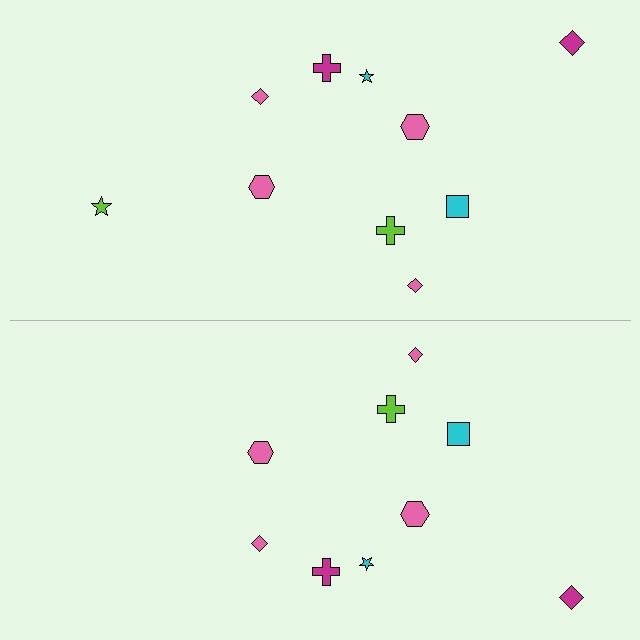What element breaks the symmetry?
A lime star is missing from the bottom side.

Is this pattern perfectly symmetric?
No, the pattern is not perfectly symmetric. A lime star is missing from the bottom side.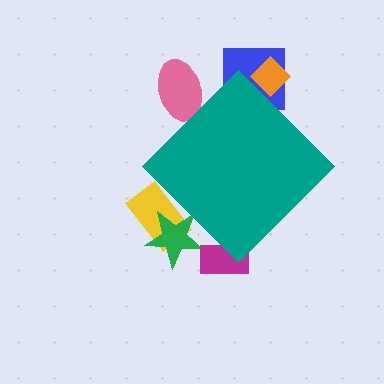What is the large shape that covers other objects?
A teal diamond.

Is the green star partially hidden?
Yes, the green star is partially hidden behind the teal diamond.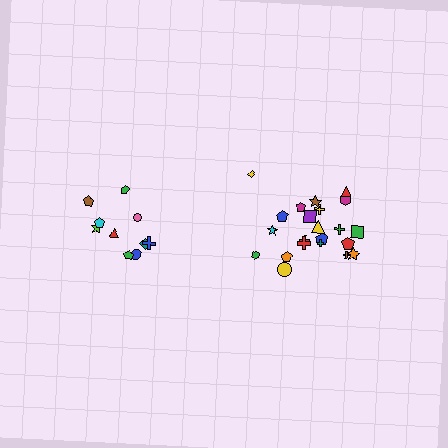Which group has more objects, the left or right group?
The right group.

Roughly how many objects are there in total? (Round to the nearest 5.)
Roughly 30 objects in total.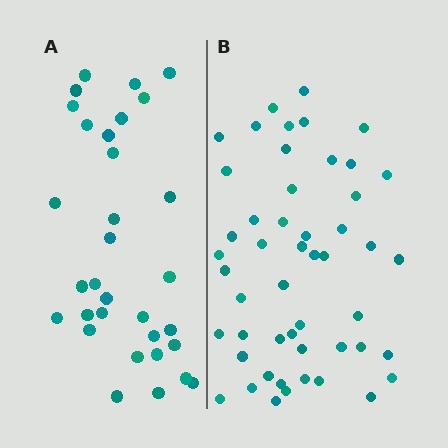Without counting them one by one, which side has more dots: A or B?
Region B (the right region) has more dots.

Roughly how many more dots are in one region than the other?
Region B has approximately 20 more dots than region A.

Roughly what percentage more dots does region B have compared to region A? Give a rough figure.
About 55% more.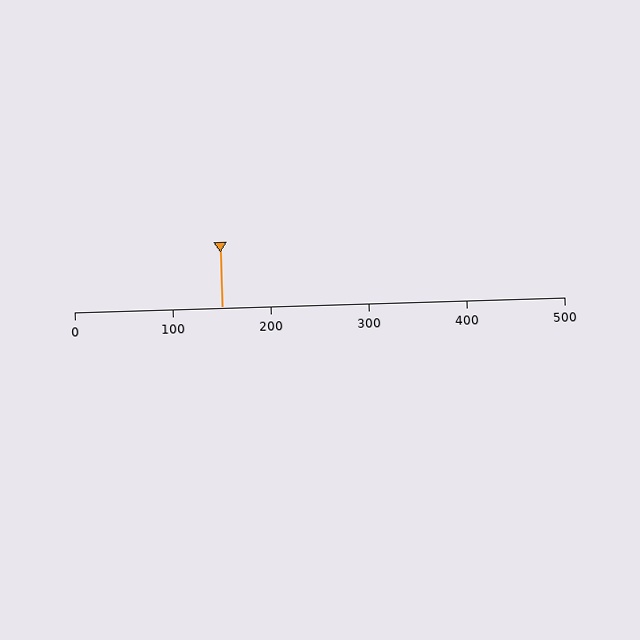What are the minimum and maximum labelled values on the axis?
The axis runs from 0 to 500.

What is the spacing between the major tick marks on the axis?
The major ticks are spaced 100 apart.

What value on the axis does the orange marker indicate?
The marker indicates approximately 150.